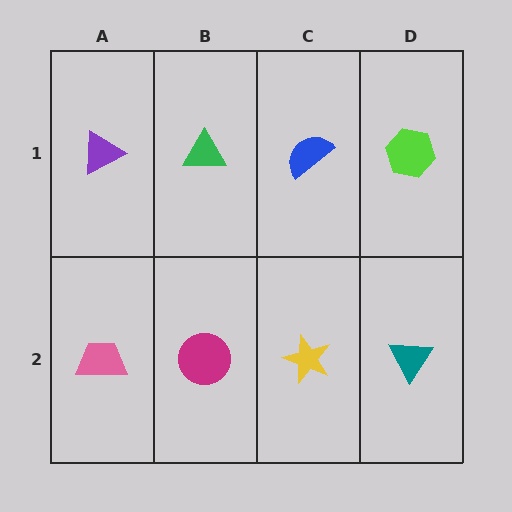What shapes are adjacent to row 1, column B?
A magenta circle (row 2, column B), a purple triangle (row 1, column A), a blue semicircle (row 1, column C).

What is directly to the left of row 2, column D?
A yellow star.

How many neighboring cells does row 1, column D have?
2.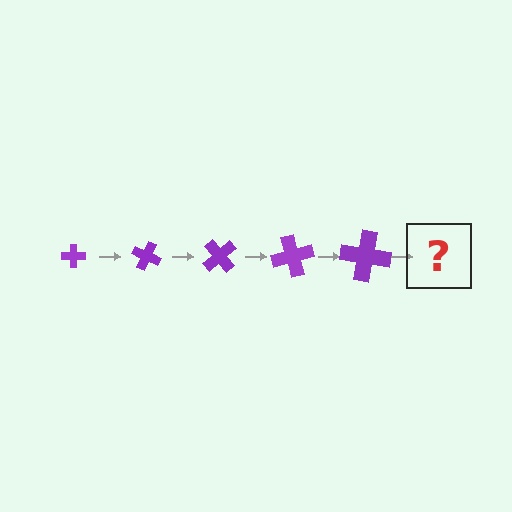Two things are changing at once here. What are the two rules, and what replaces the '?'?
The two rules are that the cross grows larger each step and it rotates 25 degrees each step. The '?' should be a cross, larger than the previous one and rotated 125 degrees from the start.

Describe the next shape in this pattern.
It should be a cross, larger than the previous one and rotated 125 degrees from the start.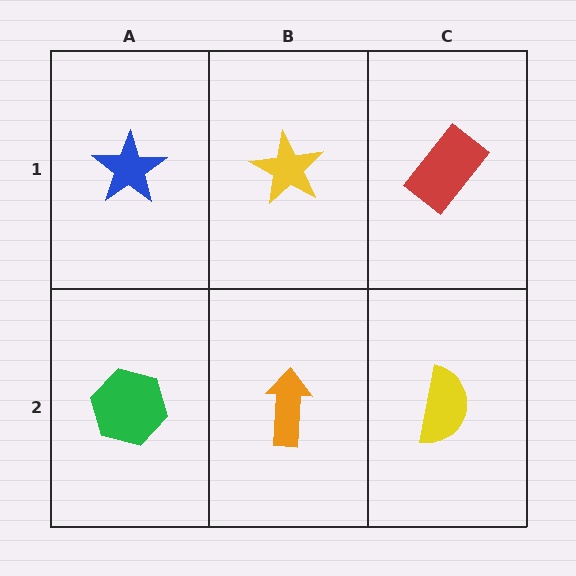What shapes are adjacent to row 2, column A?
A blue star (row 1, column A), an orange arrow (row 2, column B).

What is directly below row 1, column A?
A green hexagon.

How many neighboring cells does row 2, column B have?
3.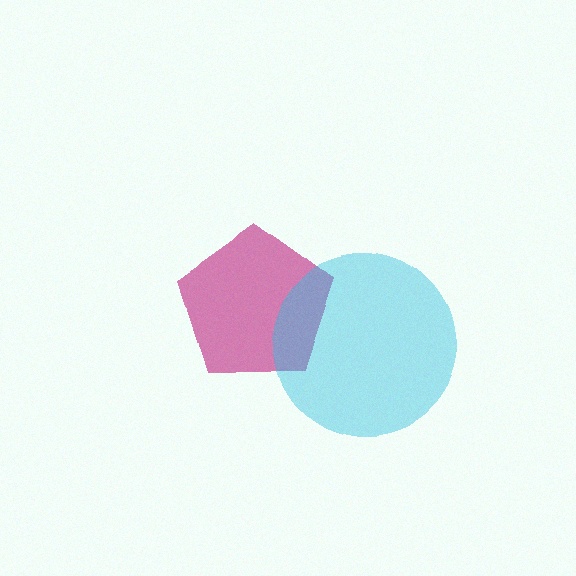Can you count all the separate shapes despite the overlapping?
Yes, there are 2 separate shapes.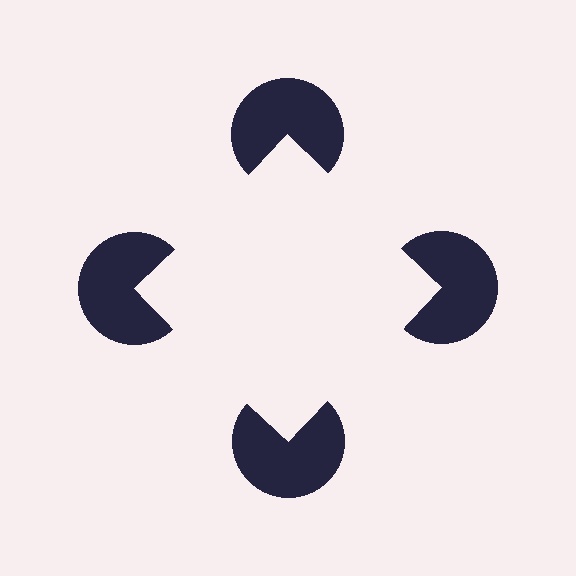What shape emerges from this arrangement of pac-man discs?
An illusory square — its edges are inferred from the aligned wedge cuts in the pac-man discs, not physically drawn.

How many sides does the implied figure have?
4 sides.